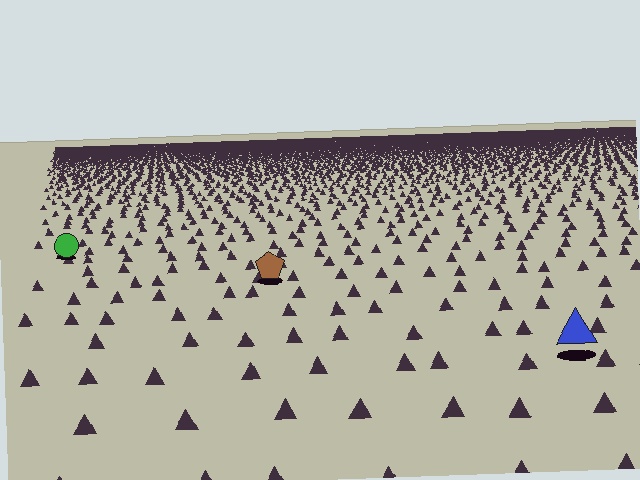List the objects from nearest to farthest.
From nearest to farthest: the blue triangle, the brown pentagon, the green circle.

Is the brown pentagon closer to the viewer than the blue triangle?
No. The blue triangle is closer — you can tell from the texture gradient: the ground texture is coarser near it.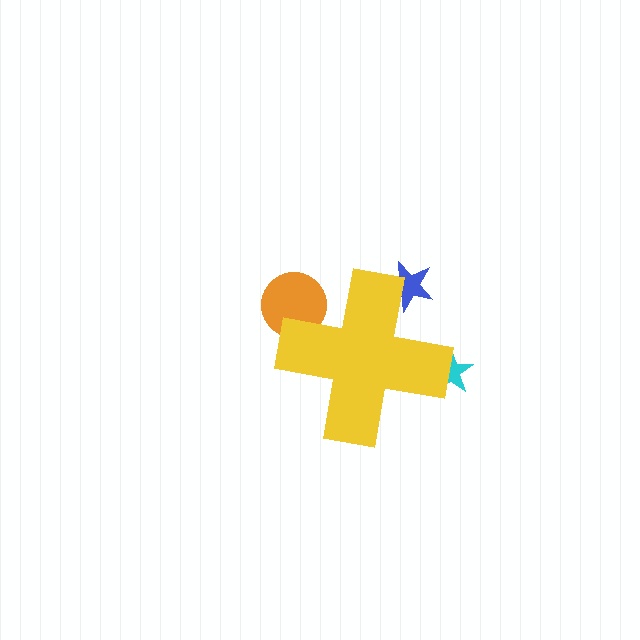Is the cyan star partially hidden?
Yes, the cyan star is partially hidden behind the yellow cross.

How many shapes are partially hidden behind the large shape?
3 shapes are partially hidden.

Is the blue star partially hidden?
Yes, the blue star is partially hidden behind the yellow cross.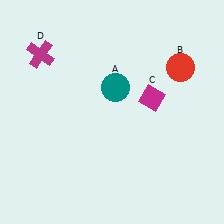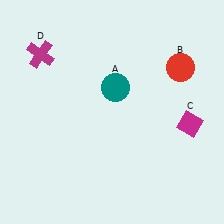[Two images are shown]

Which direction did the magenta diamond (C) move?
The magenta diamond (C) moved right.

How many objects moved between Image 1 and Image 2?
1 object moved between the two images.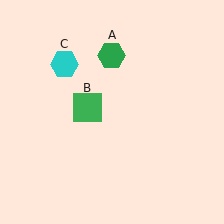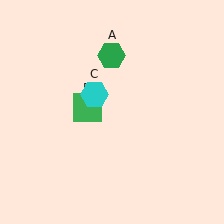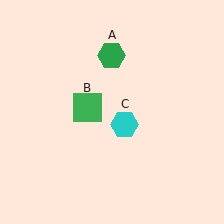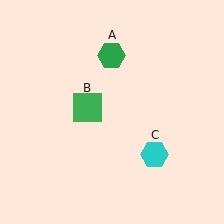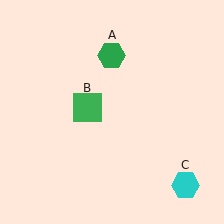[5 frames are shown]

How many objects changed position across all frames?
1 object changed position: cyan hexagon (object C).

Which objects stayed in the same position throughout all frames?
Green hexagon (object A) and green square (object B) remained stationary.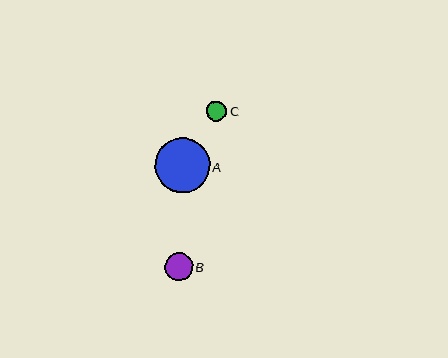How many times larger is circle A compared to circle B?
Circle A is approximately 2.0 times the size of circle B.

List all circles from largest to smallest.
From largest to smallest: A, B, C.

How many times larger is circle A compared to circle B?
Circle A is approximately 2.0 times the size of circle B.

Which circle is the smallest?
Circle C is the smallest with a size of approximately 20 pixels.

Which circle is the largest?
Circle A is the largest with a size of approximately 55 pixels.